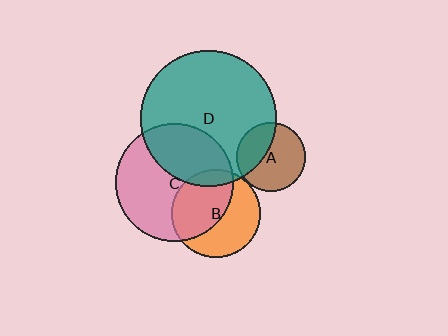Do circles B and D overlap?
Yes.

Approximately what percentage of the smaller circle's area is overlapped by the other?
Approximately 10%.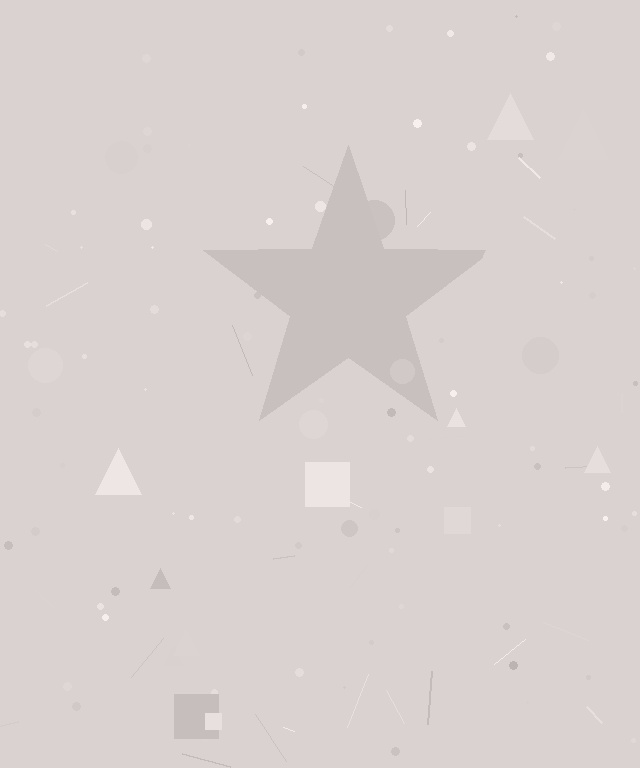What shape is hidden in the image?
A star is hidden in the image.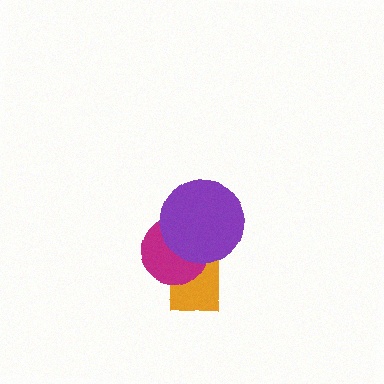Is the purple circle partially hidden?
No, no other shape covers it.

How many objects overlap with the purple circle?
2 objects overlap with the purple circle.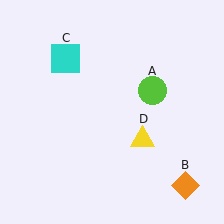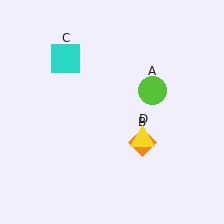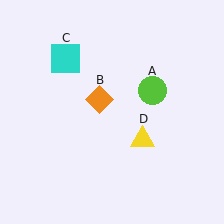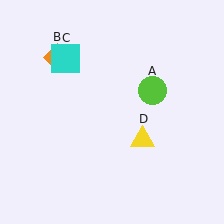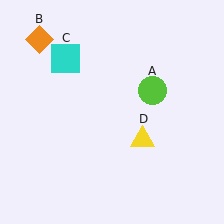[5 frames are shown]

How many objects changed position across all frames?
1 object changed position: orange diamond (object B).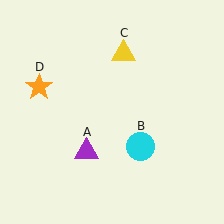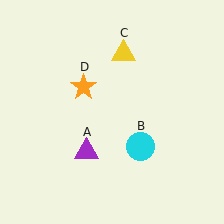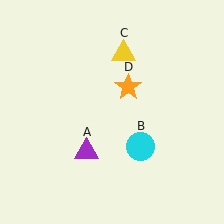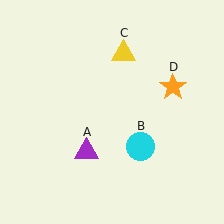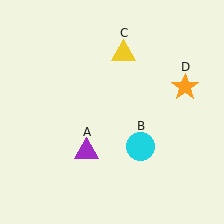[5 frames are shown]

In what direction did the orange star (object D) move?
The orange star (object D) moved right.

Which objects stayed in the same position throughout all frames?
Purple triangle (object A) and cyan circle (object B) and yellow triangle (object C) remained stationary.